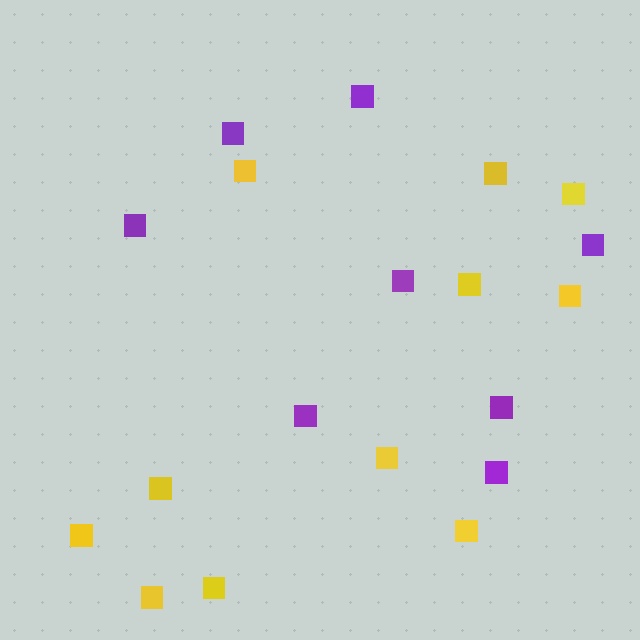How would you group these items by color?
There are 2 groups: one group of yellow squares (11) and one group of purple squares (8).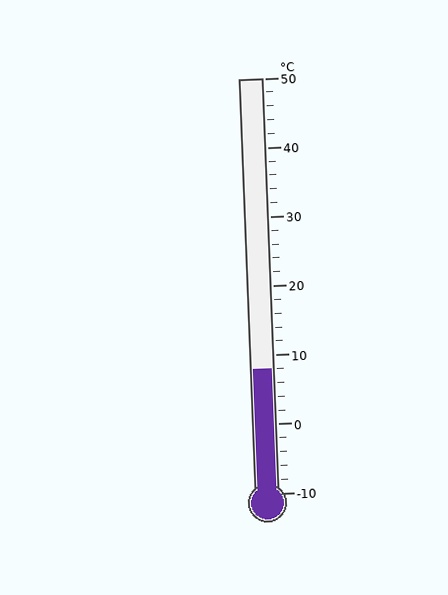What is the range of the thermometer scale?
The thermometer scale ranges from -10°C to 50°C.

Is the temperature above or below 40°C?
The temperature is below 40°C.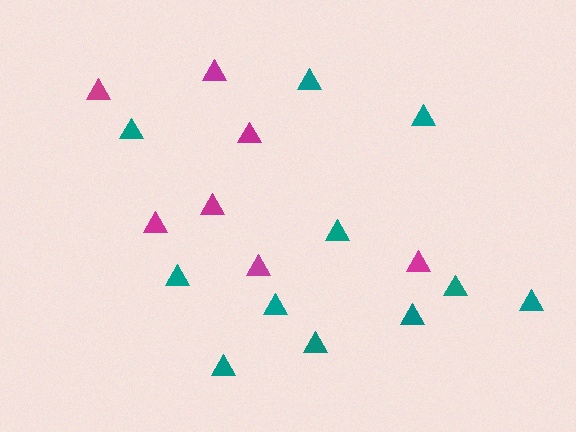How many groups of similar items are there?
There are 2 groups: one group of magenta triangles (7) and one group of teal triangles (11).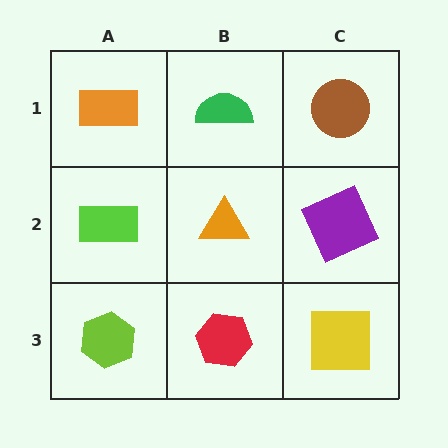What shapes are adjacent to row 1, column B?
An orange triangle (row 2, column B), an orange rectangle (row 1, column A), a brown circle (row 1, column C).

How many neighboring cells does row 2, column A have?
3.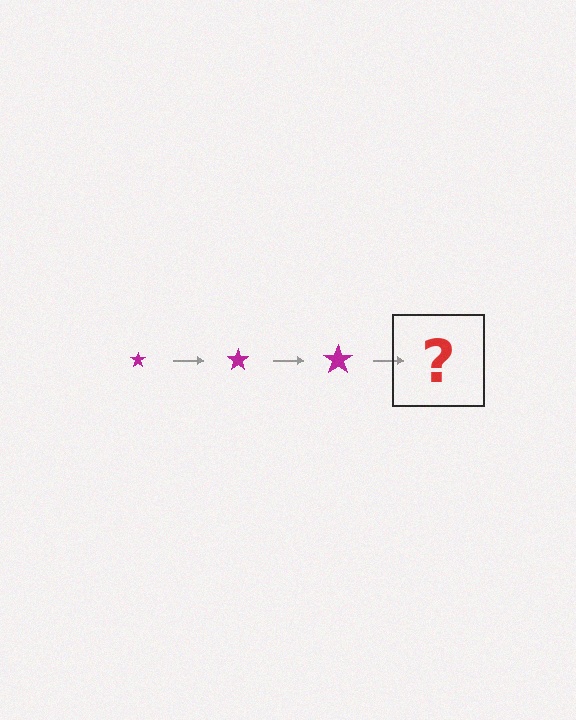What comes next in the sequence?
The next element should be a magenta star, larger than the previous one.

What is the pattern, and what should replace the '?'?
The pattern is that the star gets progressively larger each step. The '?' should be a magenta star, larger than the previous one.